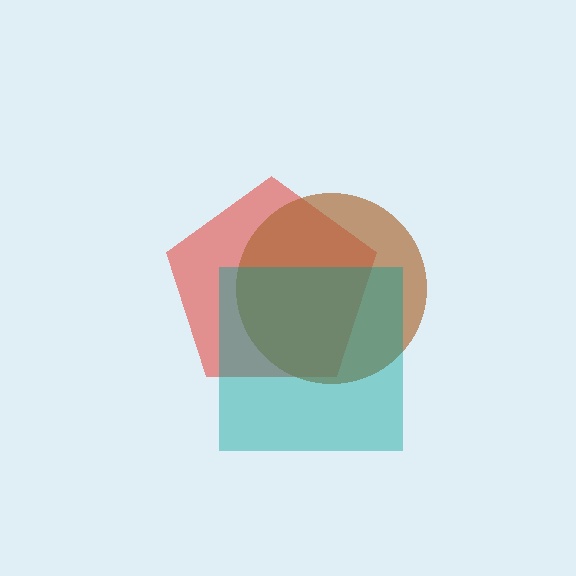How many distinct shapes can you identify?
There are 3 distinct shapes: a red pentagon, a brown circle, a teal square.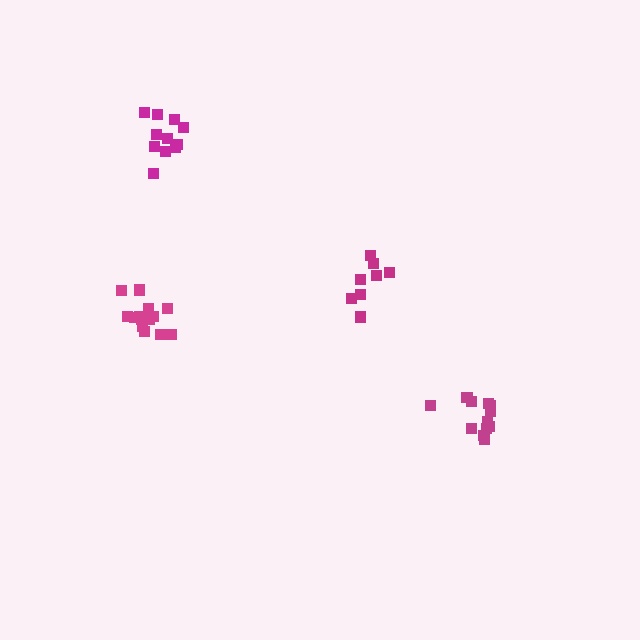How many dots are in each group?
Group 1: 14 dots, Group 2: 11 dots, Group 3: 8 dots, Group 4: 13 dots (46 total).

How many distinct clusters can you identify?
There are 4 distinct clusters.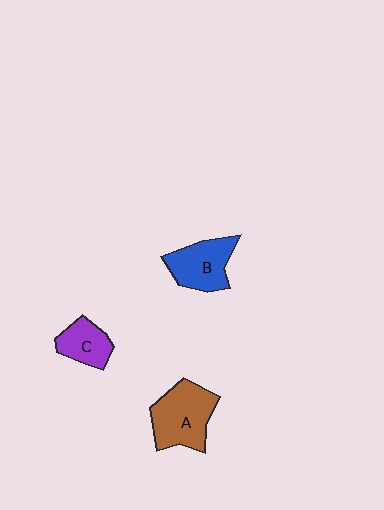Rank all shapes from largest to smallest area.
From largest to smallest: A (brown), B (blue), C (purple).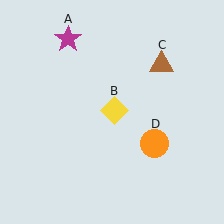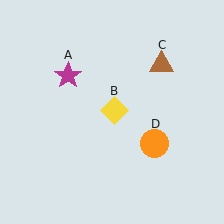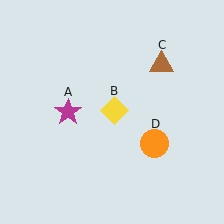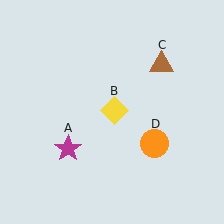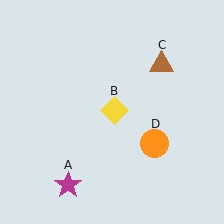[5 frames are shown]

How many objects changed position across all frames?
1 object changed position: magenta star (object A).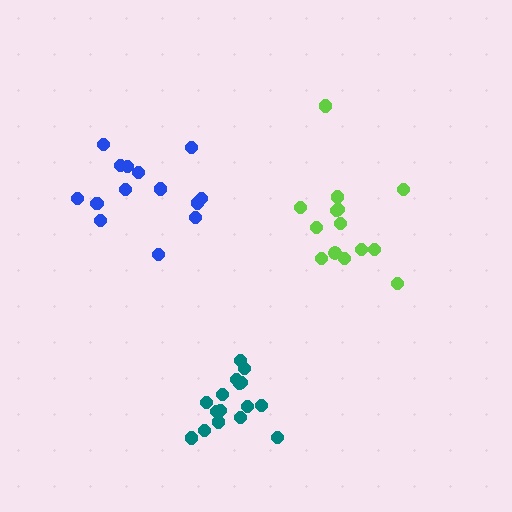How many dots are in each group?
Group 1: 14 dots, Group 2: 14 dots, Group 3: 16 dots (44 total).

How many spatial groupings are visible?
There are 3 spatial groupings.